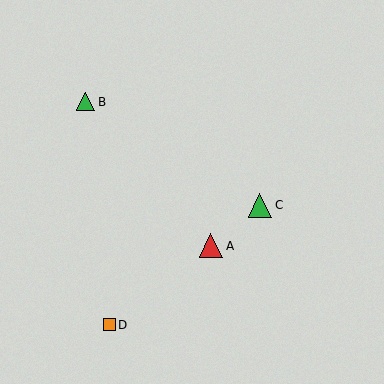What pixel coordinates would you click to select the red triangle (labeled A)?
Click at (211, 246) to select the red triangle A.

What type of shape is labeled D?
Shape D is an orange square.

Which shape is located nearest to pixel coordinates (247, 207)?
The green triangle (labeled C) at (260, 205) is nearest to that location.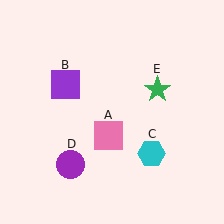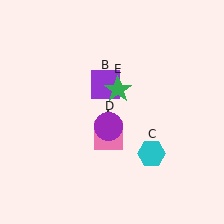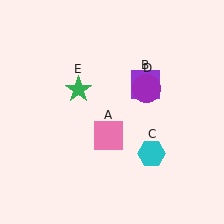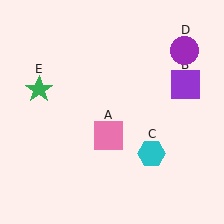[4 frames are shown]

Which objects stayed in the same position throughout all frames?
Pink square (object A) and cyan hexagon (object C) remained stationary.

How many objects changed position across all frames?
3 objects changed position: purple square (object B), purple circle (object D), green star (object E).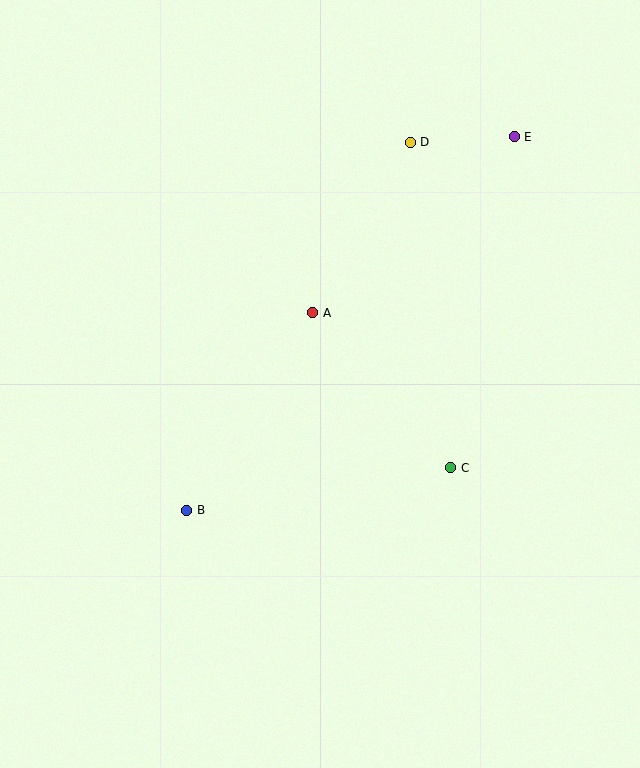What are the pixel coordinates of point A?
Point A is at (313, 313).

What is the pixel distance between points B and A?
The distance between B and A is 234 pixels.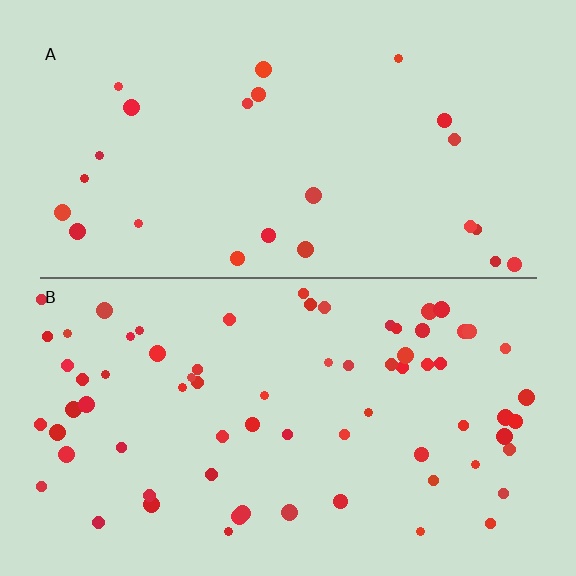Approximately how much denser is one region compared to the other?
Approximately 2.9× — region B over region A.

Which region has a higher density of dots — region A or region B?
B (the bottom).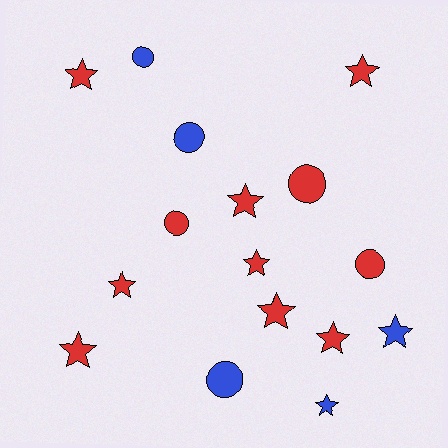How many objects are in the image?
There are 16 objects.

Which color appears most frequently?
Red, with 11 objects.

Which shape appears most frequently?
Star, with 10 objects.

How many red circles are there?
There are 3 red circles.